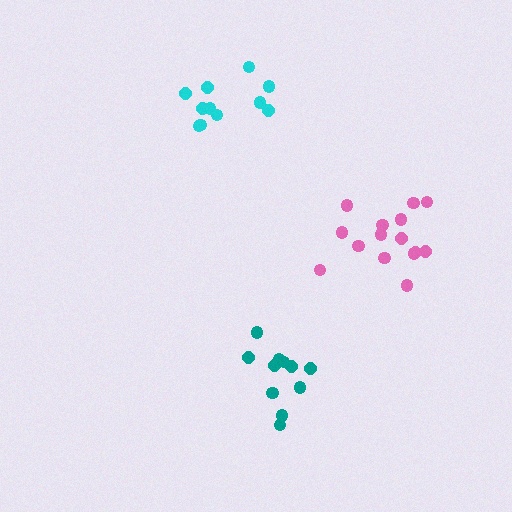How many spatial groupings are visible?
There are 3 spatial groupings.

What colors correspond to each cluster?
The clusters are colored: teal, pink, cyan.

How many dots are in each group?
Group 1: 11 dots, Group 2: 15 dots, Group 3: 11 dots (37 total).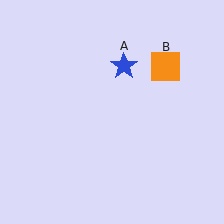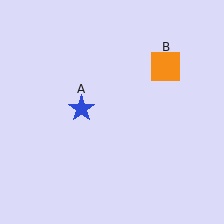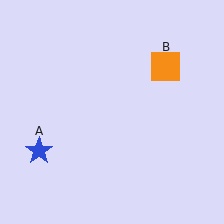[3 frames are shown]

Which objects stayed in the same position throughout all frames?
Orange square (object B) remained stationary.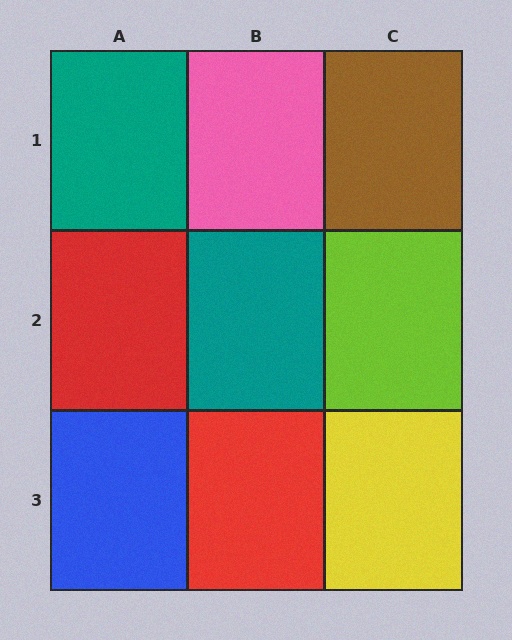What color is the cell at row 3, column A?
Blue.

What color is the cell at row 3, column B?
Red.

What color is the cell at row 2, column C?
Lime.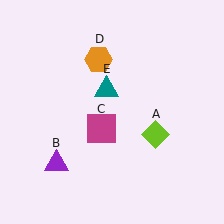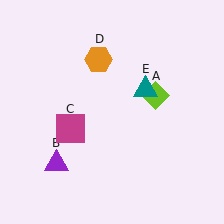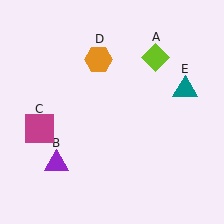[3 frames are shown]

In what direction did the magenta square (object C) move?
The magenta square (object C) moved left.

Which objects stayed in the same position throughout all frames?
Purple triangle (object B) and orange hexagon (object D) remained stationary.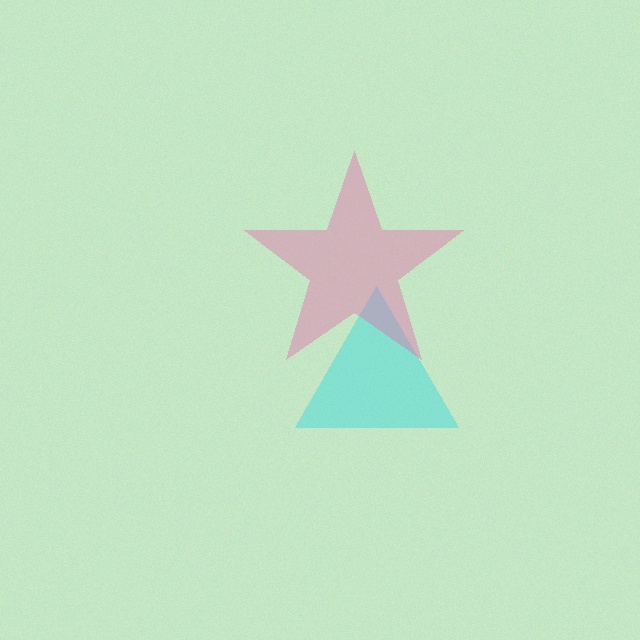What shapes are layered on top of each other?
The layered shapes are: a cyan triangle, a pink star.